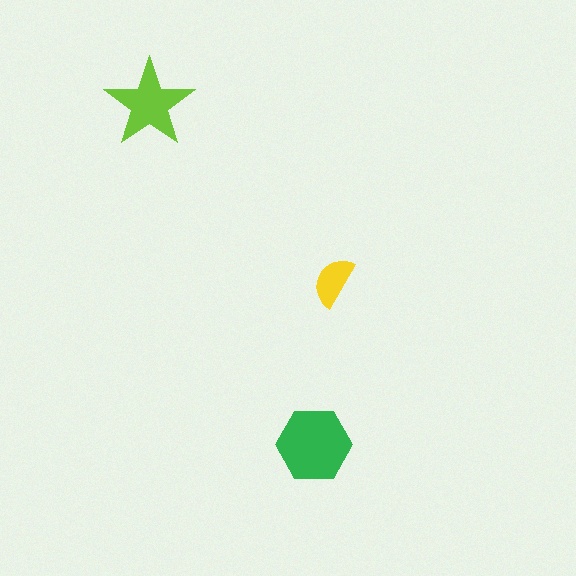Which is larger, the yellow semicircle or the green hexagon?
The green hexagon.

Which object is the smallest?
The yellow semicircle.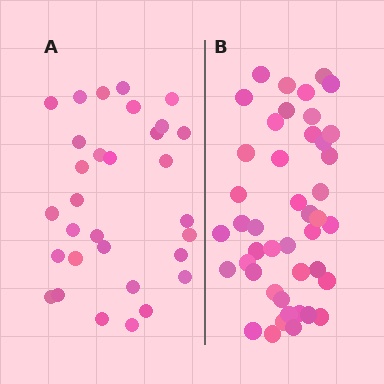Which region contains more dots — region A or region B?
Region B (the right region) has more dots.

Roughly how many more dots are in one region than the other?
Region B has approximately 15 more dots than region A.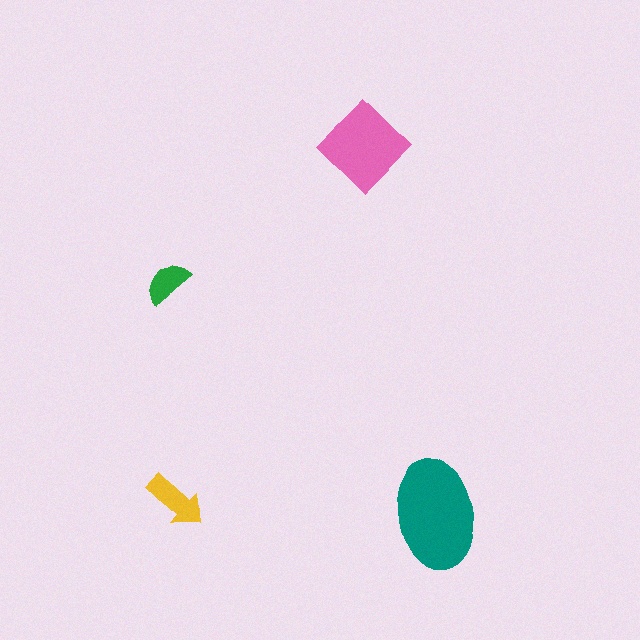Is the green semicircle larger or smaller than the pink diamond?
Smaller.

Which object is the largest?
The teal ellipse.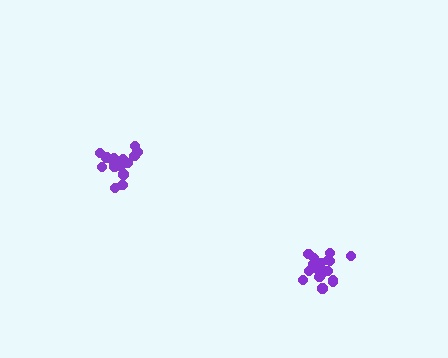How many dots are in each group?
Group 1: 16 dots, Group 2: 18 dots (34 total).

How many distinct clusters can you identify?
There are 2 distinct clusters.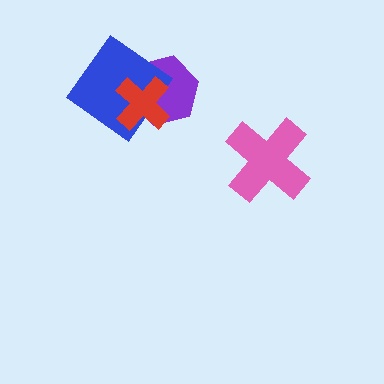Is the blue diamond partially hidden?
Yes, it is partially covered by another shape.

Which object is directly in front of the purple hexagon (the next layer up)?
The blue diamond is directly in front of the purple hexagon.